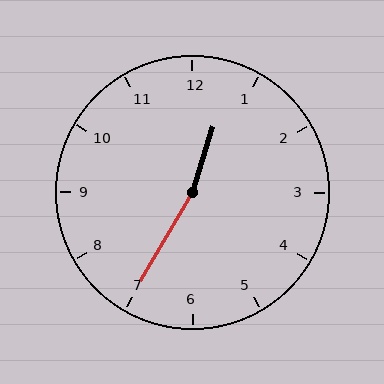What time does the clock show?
12:35.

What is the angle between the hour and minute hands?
Approximately 168 degrees.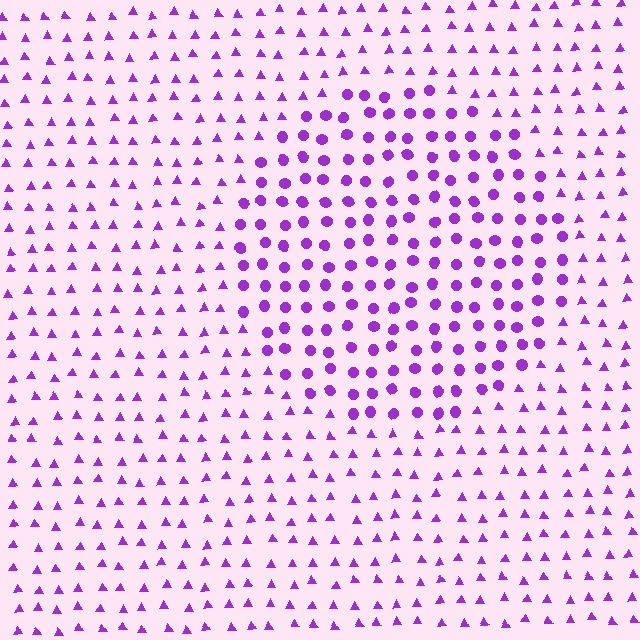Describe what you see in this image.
The image is filled with small purple elements arranged in a uniform grid. A circle-shaped region contains circles, while the surrounding area contains triangles. The boundary is defined purely by the change in element shape.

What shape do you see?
I see a circle.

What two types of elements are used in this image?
The image uses circles inside the circle region and triangles outside it.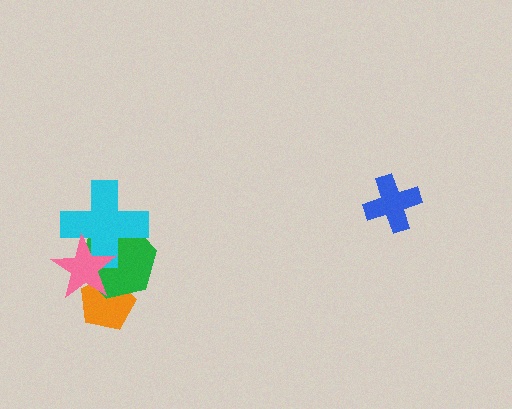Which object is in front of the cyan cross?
The pink star is in front of the cyan cross.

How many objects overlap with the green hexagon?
3 objects overlap with the green hexagon.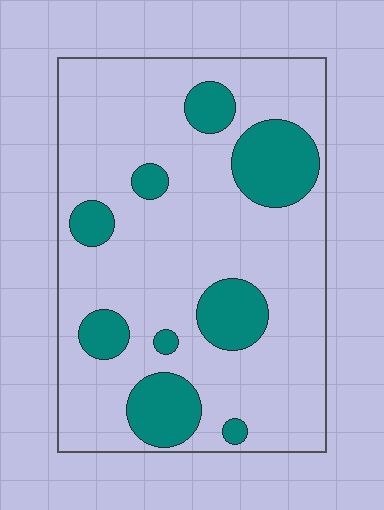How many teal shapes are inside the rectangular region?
9.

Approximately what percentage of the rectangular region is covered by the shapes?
Approximately 20%.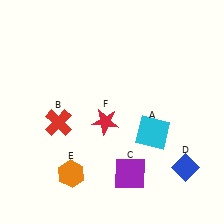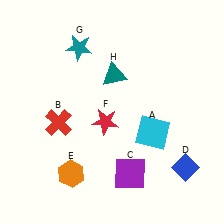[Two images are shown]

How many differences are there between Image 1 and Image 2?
There are 2 differences between the two images.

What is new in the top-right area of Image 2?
A teal triangle (H) was added in the top-right area of Image 2.